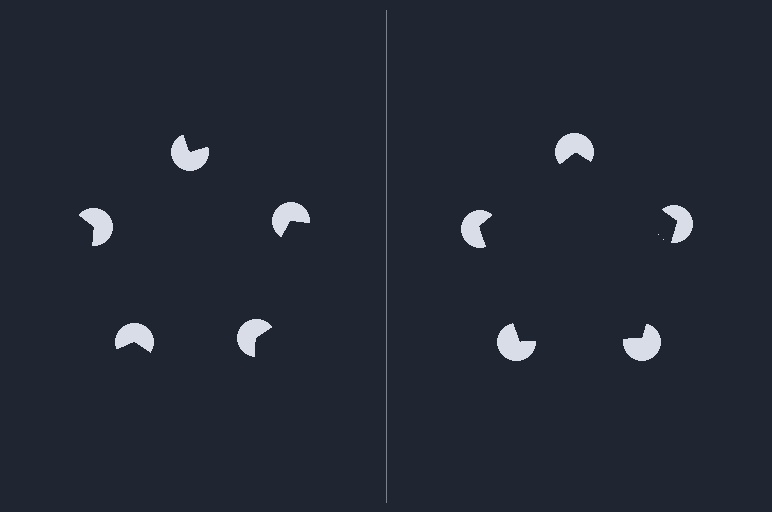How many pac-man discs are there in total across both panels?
10 — 5 on each side.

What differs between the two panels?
The pac-man discs are positioned identically on both sides; only the wedge orientations differ. On the right they align to a pentagon; on the left they are misaligned.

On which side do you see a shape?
An illusory pentagon appears on the right side. On the left side the wedge cuts are rotated, so no coherent shape forms.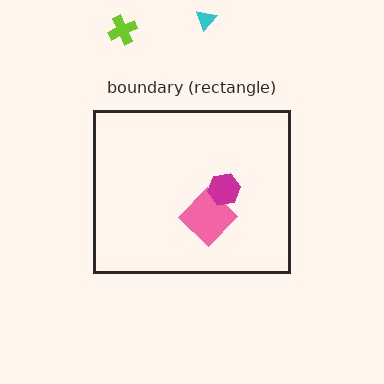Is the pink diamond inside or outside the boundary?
Inside.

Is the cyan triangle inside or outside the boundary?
Outside.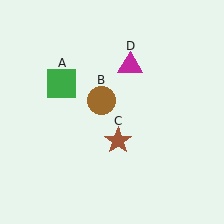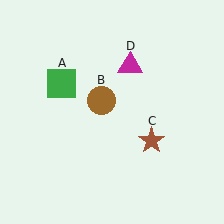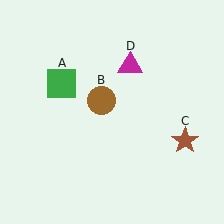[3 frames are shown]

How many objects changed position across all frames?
1 object changed position: brown star (object C).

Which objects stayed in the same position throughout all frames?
Green square (object A) and brown circle (object B) and magenta triangle (object D) remained stationary.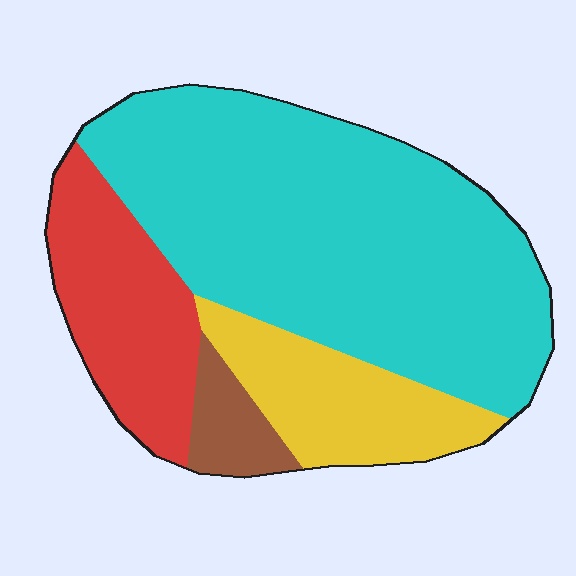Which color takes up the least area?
Brown, at roughly 5%.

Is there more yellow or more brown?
Yellow.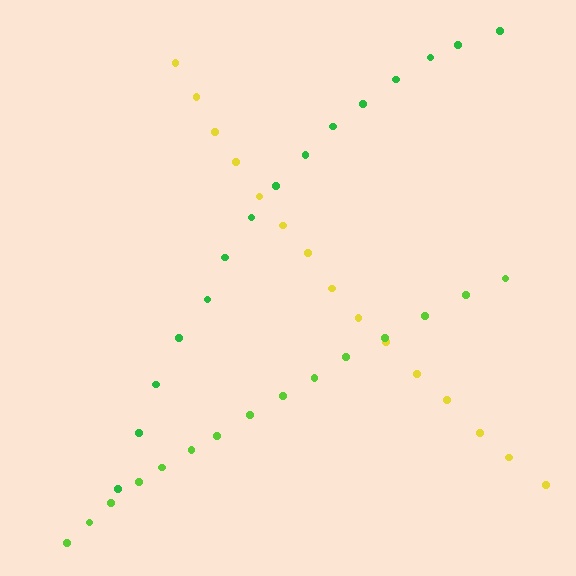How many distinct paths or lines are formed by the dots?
There are 3 distinct paths.